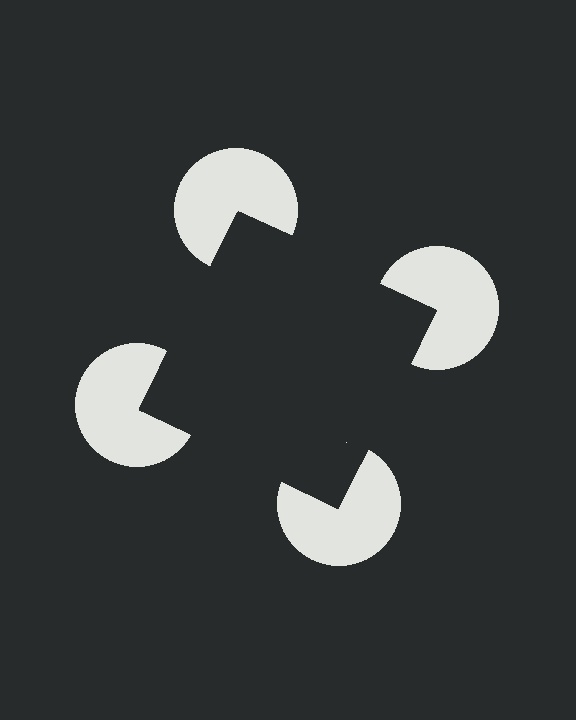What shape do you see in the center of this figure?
An illusory square — its edges are inferred from the aligned wedge cuts in the pac-man discs, not physically drawn.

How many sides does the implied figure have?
4 sides.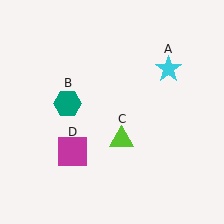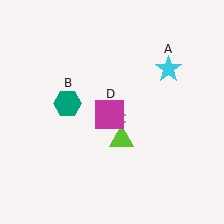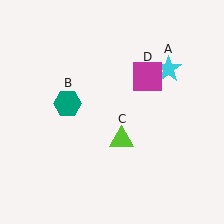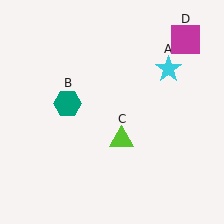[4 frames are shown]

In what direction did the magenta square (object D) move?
The magenta square (object D) moved up and to the right.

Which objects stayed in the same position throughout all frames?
Cyan star (object A) and teal hexagon (object B) and lime triangle (object C) remained stationary.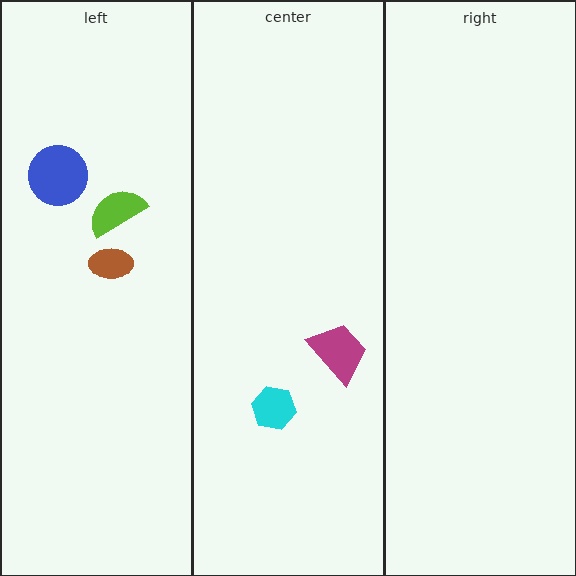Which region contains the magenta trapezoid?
The center region.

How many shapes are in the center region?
2.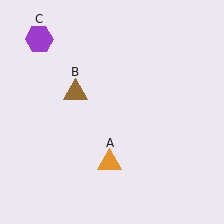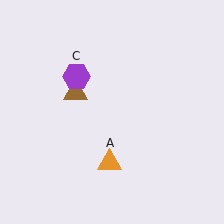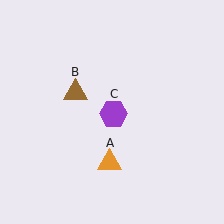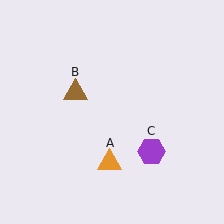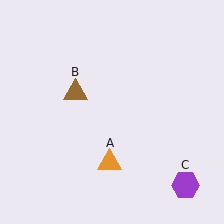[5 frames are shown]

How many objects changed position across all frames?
1 object changed position: purple hexagon (object C).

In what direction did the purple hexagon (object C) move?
The purple hexagon (object C) moved down and to the right.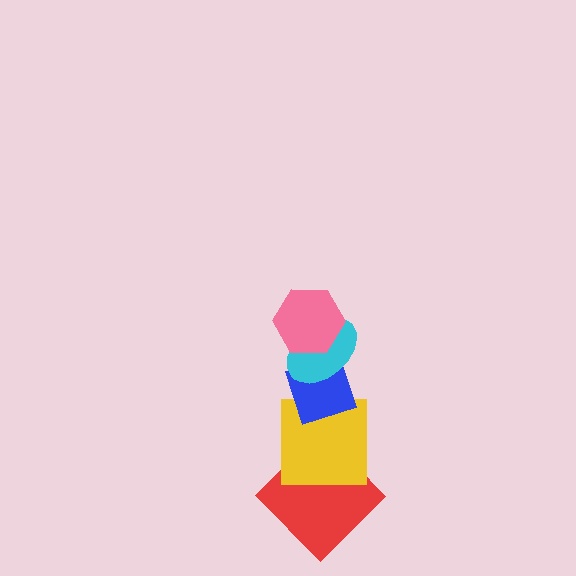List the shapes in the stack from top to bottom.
From top to bottom: the pink hexagon, the cyan ellipse, the blue diamond, the yellow square, the red diamond.